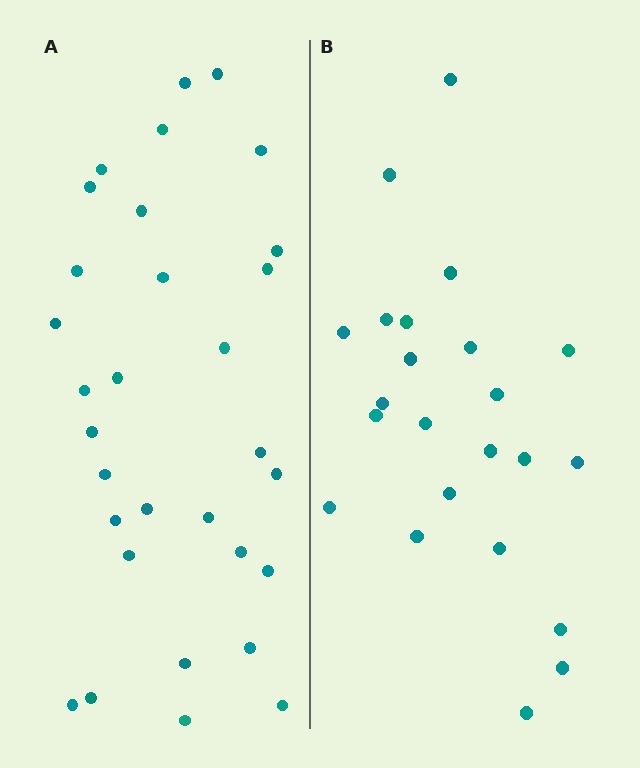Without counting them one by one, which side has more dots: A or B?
Region A (the left region) has more dots.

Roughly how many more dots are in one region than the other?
Region A has roughly 8 or so more dots than region B.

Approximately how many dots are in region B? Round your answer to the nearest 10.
About 20 dots. (The exact count is 23, which rounds to 20.)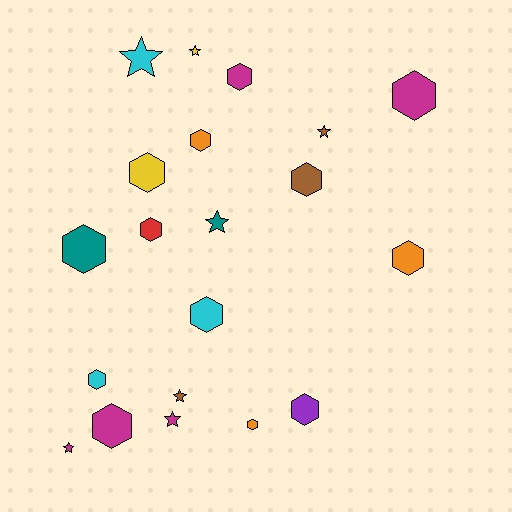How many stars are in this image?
There are 7 stars.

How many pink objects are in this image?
There are no pink objects.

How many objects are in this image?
There are 20 objects.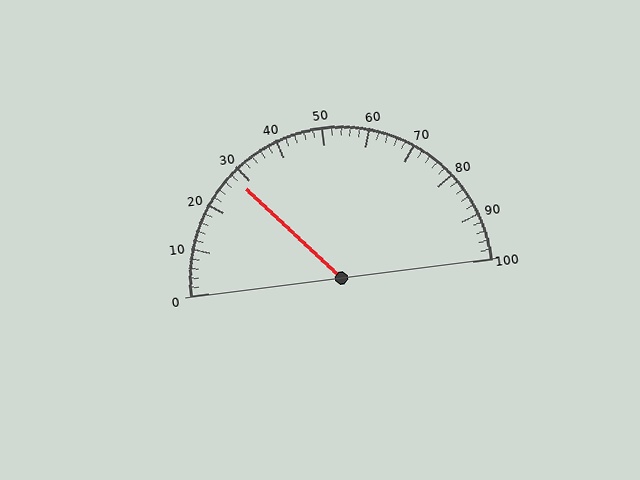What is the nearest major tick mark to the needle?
The nearest major tick mark is 30.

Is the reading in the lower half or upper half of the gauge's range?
The reading is in the lower half of the range (0 to 100).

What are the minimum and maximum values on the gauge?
The gauge ranges from 0 to 100.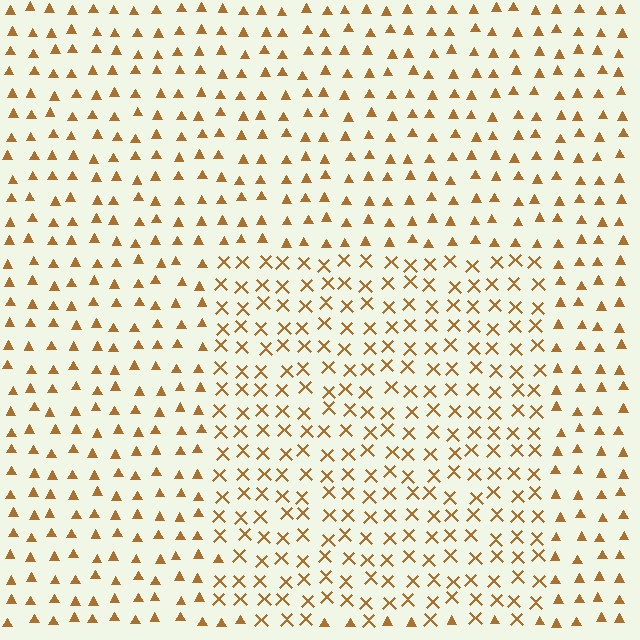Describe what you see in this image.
The image is filled with small brown elements arranged in a uniform grid. A rectangle-shaped region contains X marks, while the surrounding area contains triangles. The boundary is defined purely by the change in element shape.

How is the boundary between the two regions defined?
The boundary is defined by a change in element shape: X marks inside vs. triangles outside. All elements share the same color and spacing.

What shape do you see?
I see a rectangle.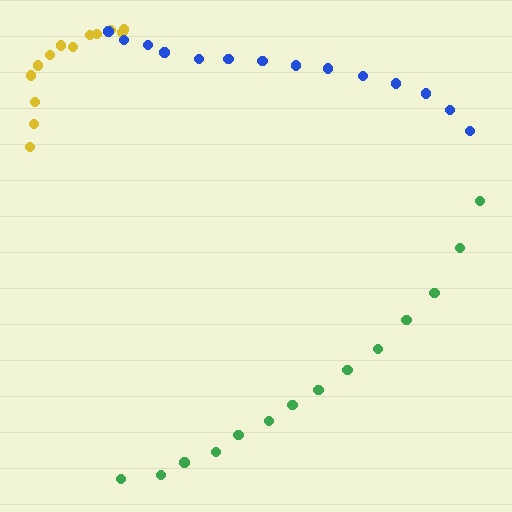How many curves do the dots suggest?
There are 3 distinct paths.